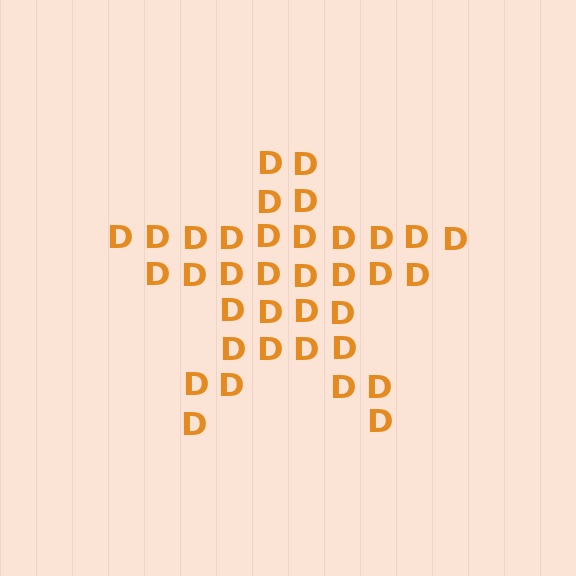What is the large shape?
The large shape is a star.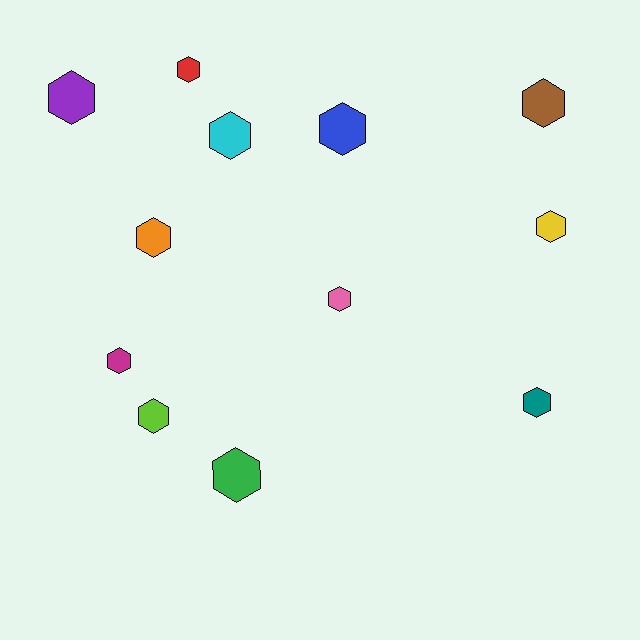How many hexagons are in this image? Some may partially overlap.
There are 12 hexagons.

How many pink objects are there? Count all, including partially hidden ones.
There is 1 pink object.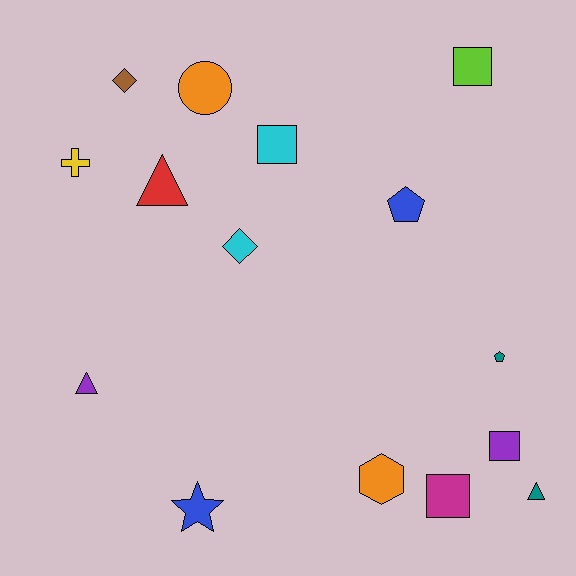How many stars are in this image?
There is 1 star.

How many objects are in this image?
There are 15 objects.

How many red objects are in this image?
There is 1 red object.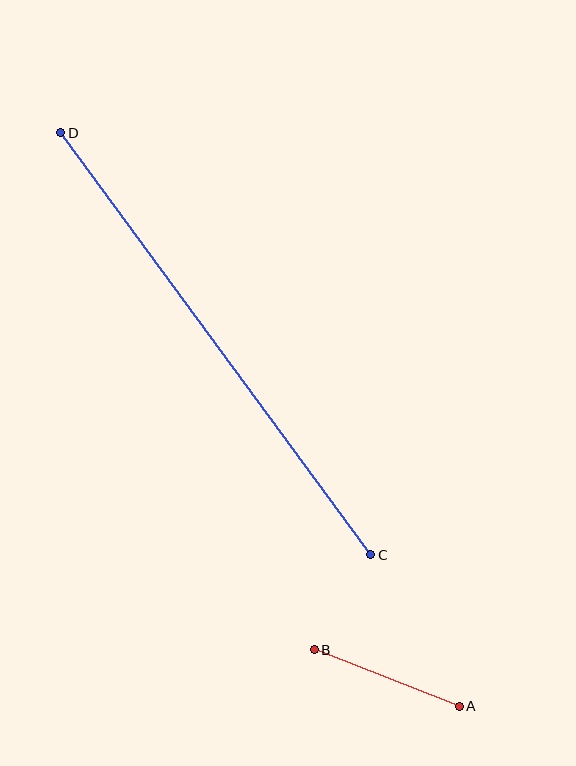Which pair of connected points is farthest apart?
Points C and D are farthest apart.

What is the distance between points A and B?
The distance is approximately 155 pixels.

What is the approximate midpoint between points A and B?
The midpoint is at approximately (387, 678) pixels.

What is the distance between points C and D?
The distance is approximately 523 pixels.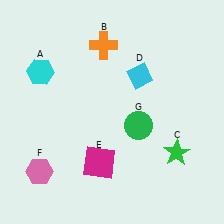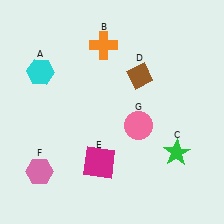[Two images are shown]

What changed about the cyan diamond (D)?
In Image 1, D is cyan. In Image 2, it changed to brown.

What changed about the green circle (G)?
In Image 1, G is green. In Image 2, it changed to pink.